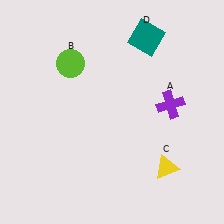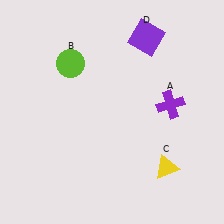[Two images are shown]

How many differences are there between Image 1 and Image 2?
There is 1 difference between the two images.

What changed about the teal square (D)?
In Image 1, D is teal. In Image 2, it changed to purple.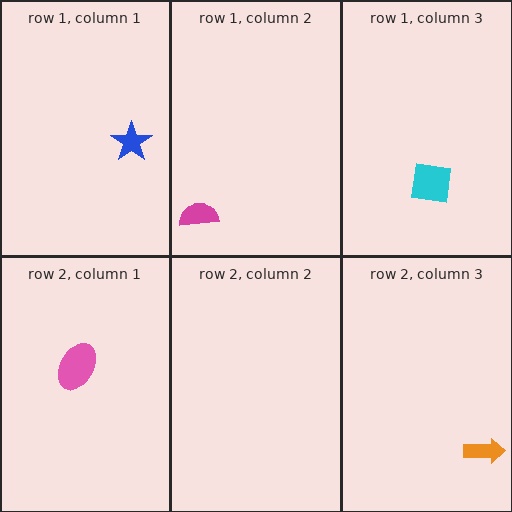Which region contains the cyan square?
The row 1, column 3 region.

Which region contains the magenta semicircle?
The row 1, column 2 region.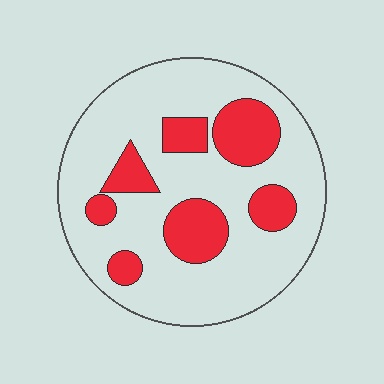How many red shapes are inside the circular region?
7.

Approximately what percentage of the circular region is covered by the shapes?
Approximately 25%.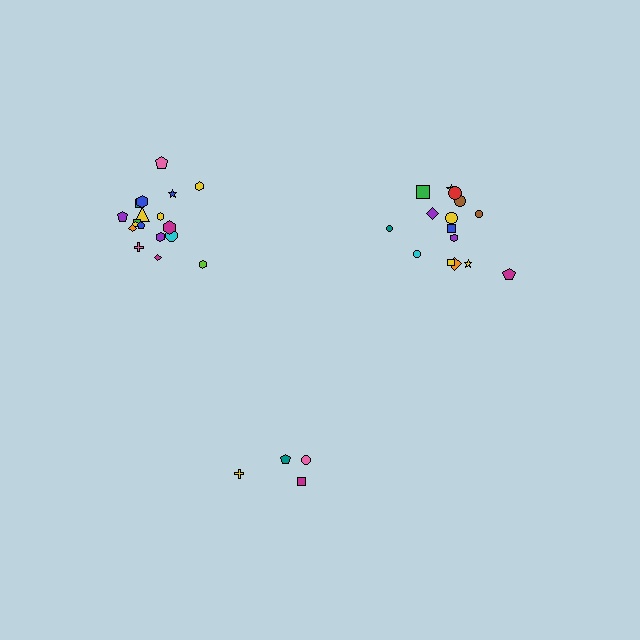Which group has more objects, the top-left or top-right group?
The top-left group.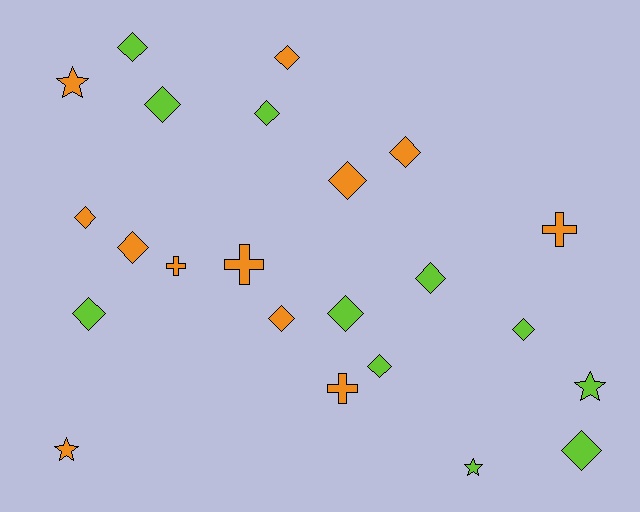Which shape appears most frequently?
Diamond, with 15 objects.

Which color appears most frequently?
Orange, with 12 objects.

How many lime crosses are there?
There are no lime crosses.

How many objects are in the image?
There are 23 objects.